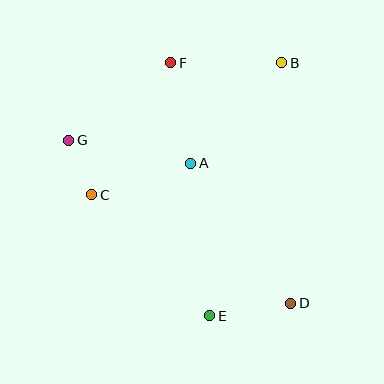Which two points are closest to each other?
Points C and G are closest to each other.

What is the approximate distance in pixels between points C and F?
The distance between C and F is approximately 154 pixels.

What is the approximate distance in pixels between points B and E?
The distance between B and E is approximately 263 pixels.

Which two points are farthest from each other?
Points D and G are farthest from each other.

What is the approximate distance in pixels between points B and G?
The distance between B and G is approximately 227 pixels.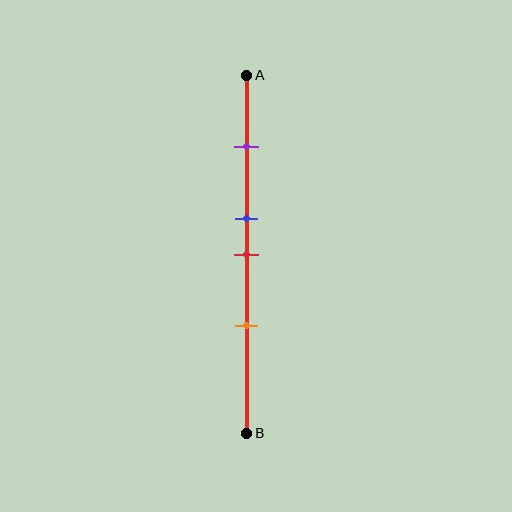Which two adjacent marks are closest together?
The blue and red marks are the closest adjacent pair.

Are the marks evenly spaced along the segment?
No, the marks are not evenly spaced.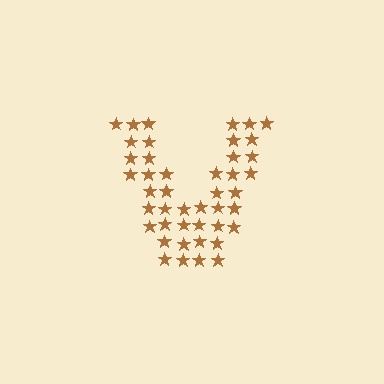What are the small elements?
The small elements are stars.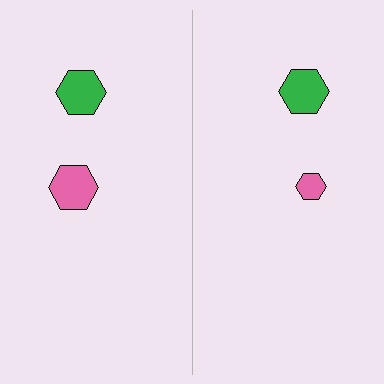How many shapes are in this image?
There are 4 shapes in this image.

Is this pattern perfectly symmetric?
No, the pattern is not perfectly symmetric. The pink hexagon on the right side has a different size than its mirror counterpart.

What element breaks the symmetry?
The pink hexagon on the right side has a different size than its mirror counterpart.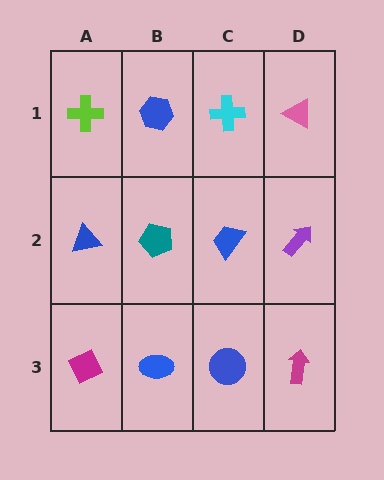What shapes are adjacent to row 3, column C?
A blue trapezoid (row 2, column C), a blue ellipse (row 3, column B), a magenta arrow (row 3, column D).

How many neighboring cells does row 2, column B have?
4.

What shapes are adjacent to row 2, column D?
A pink triangle (row 1, column D), a magenta arrow (row 3, column D), a blue trapezoid (row 2, column C).